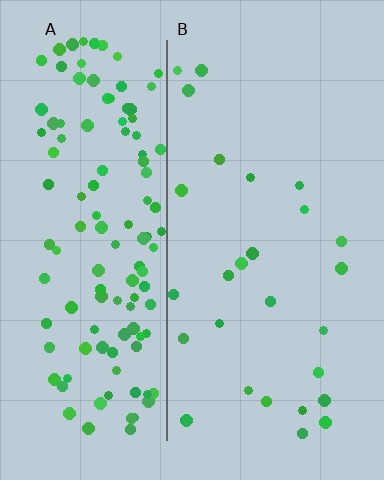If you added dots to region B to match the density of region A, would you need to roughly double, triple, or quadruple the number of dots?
Approximately quadruple.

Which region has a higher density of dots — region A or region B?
A (the left).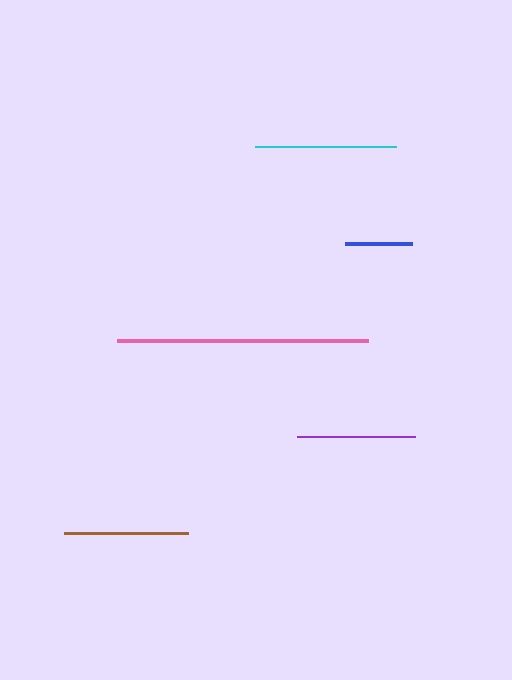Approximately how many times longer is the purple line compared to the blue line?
The purple line is approximately 1.8 times the length of the blue line.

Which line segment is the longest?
The pink line is the longest at approximately 251 pixels.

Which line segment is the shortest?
The blue line is the shortest at approximately 66 pixels.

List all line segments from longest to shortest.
From longest to shortest: pink, cyan, brown, purple, blue.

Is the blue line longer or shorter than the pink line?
The pink line is longer than the blue line.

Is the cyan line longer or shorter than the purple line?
The cyan line is longer than the purple line.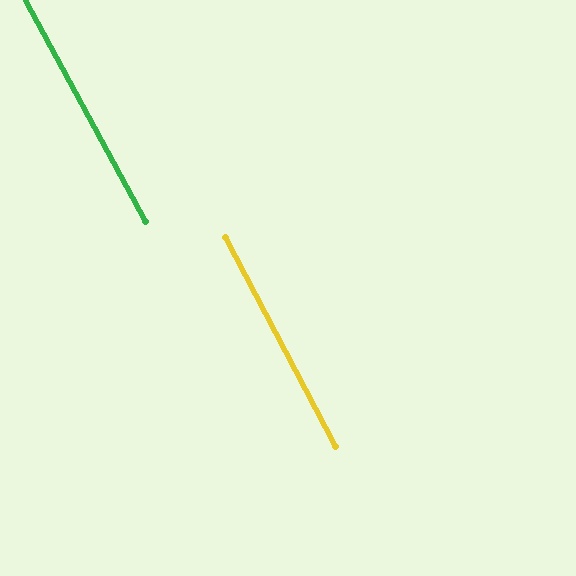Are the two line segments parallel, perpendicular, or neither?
Parallel — their directions differ by only 0.6°.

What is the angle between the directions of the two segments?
Approximately 1 degree.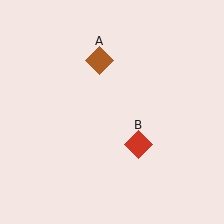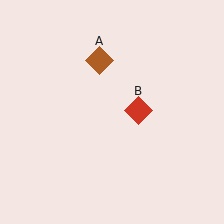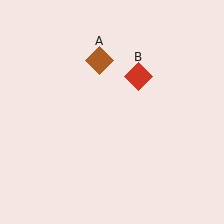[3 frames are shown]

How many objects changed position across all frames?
1 object changed position: red diamond (object B).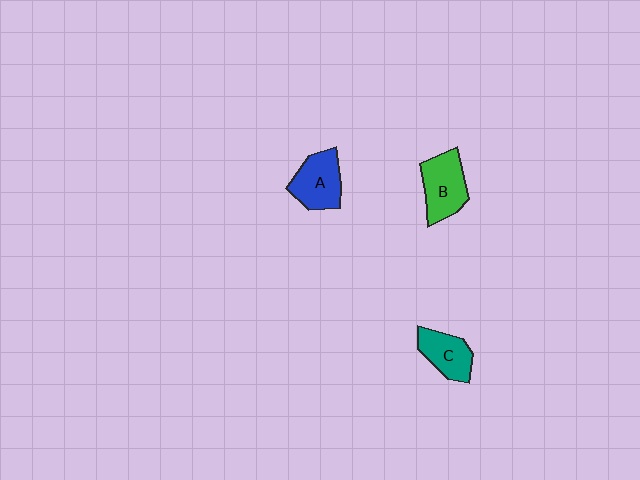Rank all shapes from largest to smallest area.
From largest to smallest: B (green), A (blue), C (teal).